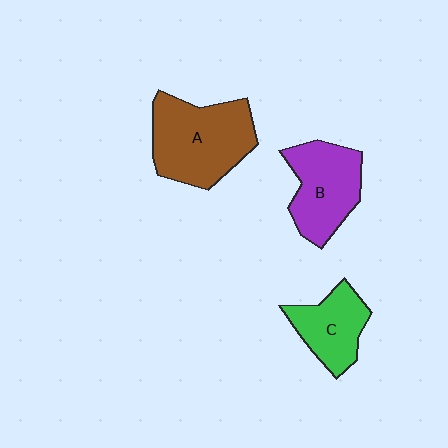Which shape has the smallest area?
Shape C (green).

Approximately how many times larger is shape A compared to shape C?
Approximately 1.6 times.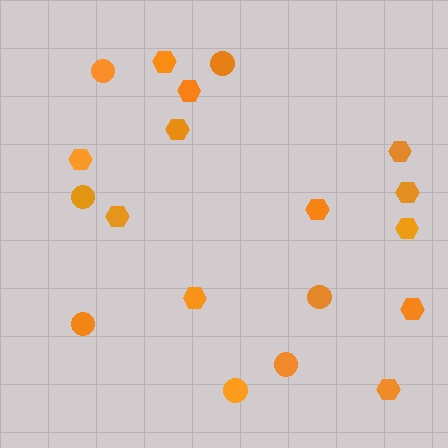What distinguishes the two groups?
There are 2 groups: one group of hexagons (12) and one group of circles (7).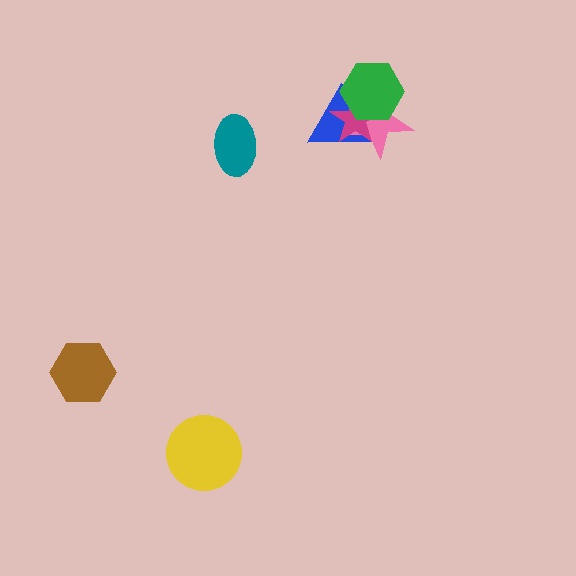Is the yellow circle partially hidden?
No, no other shape covers it.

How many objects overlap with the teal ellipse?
0 objects overlap with the teal ellipse.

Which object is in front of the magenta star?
The green hexagon is in front of the magenta star.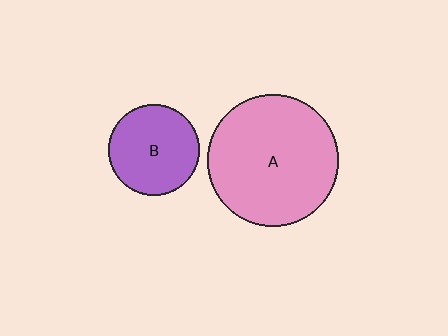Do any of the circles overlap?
No, none of the circles overlap.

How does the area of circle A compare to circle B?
Approximately 2.1 times.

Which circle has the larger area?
Circle A (pink).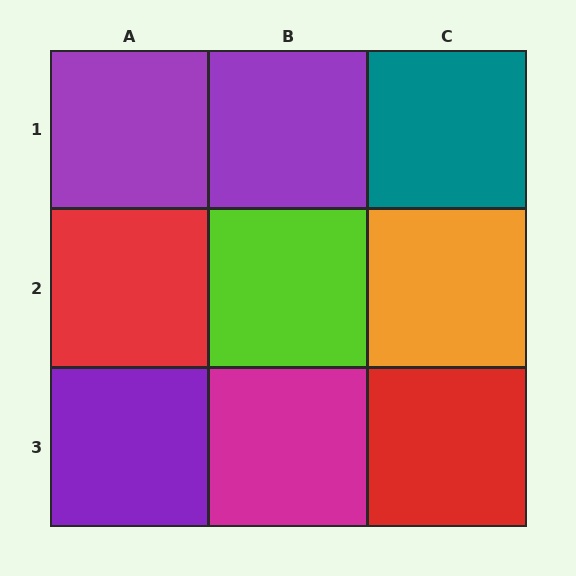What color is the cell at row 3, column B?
Magenta.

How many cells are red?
2 cells are red.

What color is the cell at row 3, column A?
Purple.